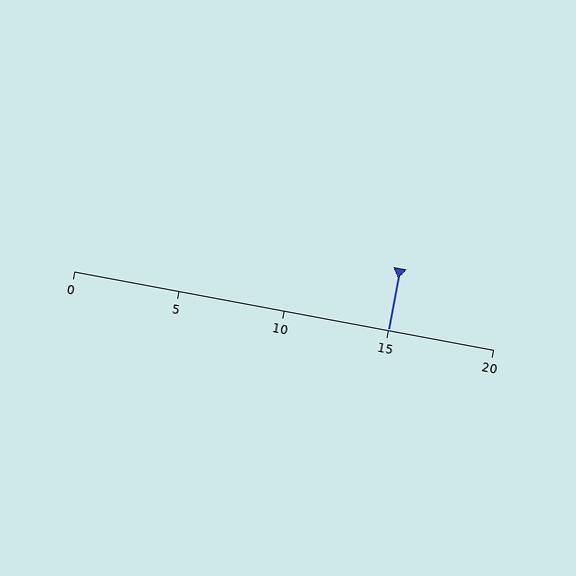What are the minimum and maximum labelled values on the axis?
The axis runs from 0 to 20.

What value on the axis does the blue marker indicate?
The marker indicates approximately 15.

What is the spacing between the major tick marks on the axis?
The major ticks are spaced 5 apart.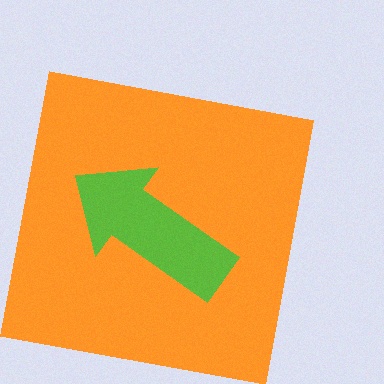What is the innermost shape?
The lime arrow.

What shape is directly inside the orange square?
The lime arrow.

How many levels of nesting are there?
2.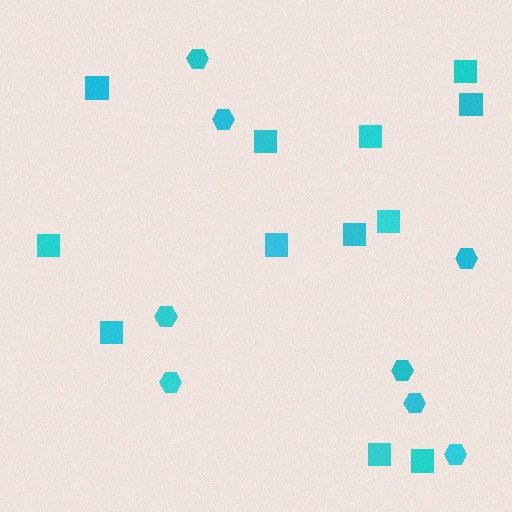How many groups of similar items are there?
There are 2 groups: one group of hexagons (8) and one group of squares (12).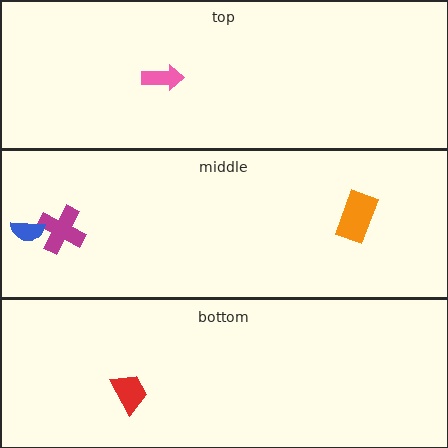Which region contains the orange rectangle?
The middle region.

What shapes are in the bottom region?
The red trapezoid.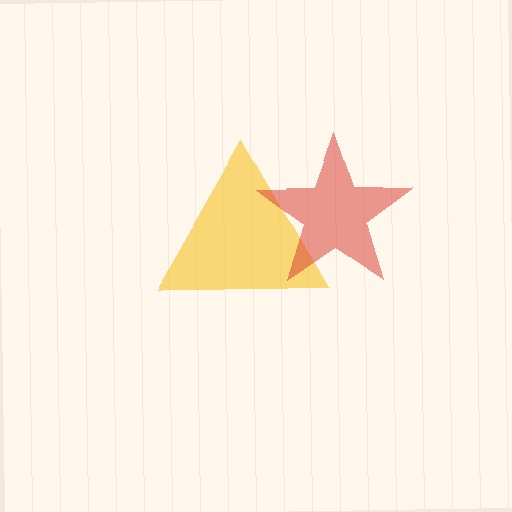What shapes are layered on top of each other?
The layered shapes are: a yellow triangle, a red star.